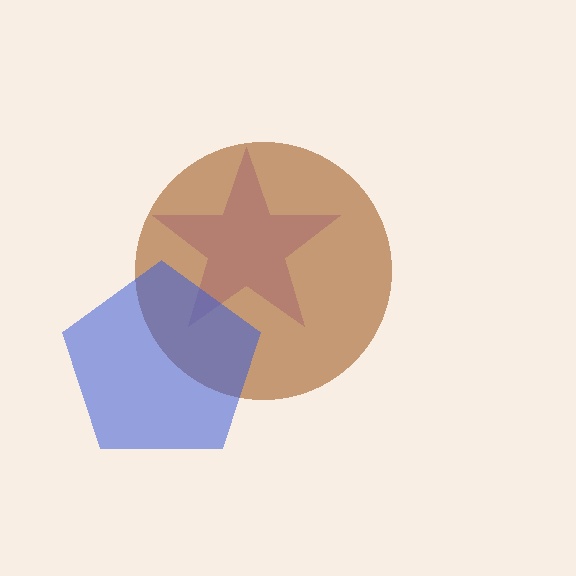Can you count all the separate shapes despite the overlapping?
Yes, there are 3 separate shapes.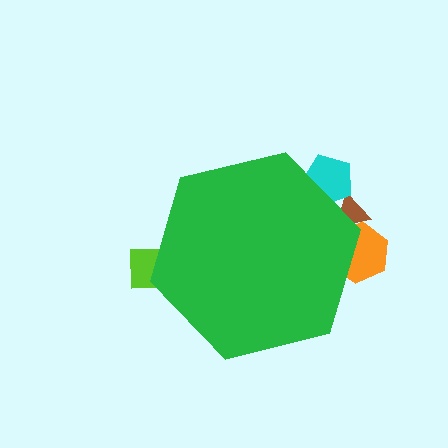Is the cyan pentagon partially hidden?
Yes, the cyan pentagon is partially hidden behind the green hexagon.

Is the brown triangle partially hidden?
Yes, the brown triangle is partially hidden behind the green hexagon.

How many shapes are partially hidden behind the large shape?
4 shapes are partially hidden.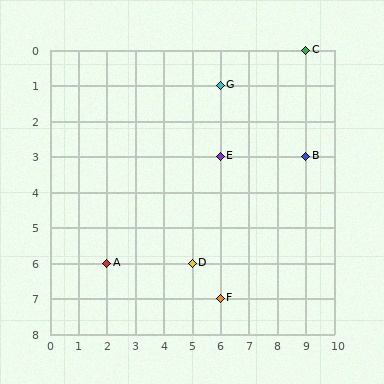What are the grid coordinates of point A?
Point A is at grid coordinates (2, 6).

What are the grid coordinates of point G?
Point G is at grid coordinates (6, 1).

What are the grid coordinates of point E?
Point E is at grid coordinates (6, 3).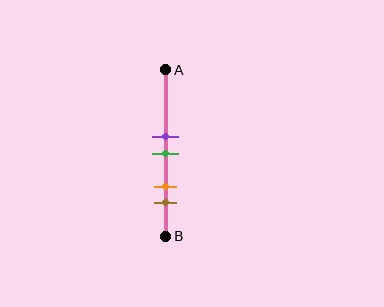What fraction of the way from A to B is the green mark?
The green mark is approximately 50% (0.5) of the way from A to B.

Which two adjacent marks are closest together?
The purple and green marks are the closest adjacent pair.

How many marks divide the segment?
There are 4 marks dividing the segment.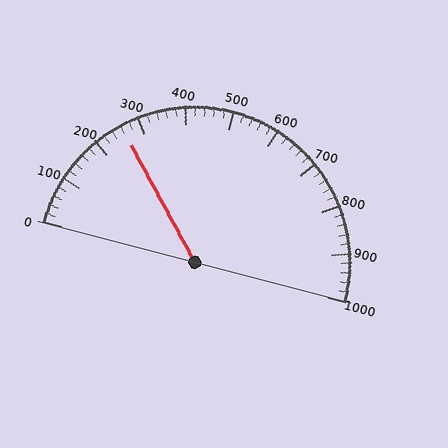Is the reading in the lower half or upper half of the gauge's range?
The reading is in the lower half of the range (0 to 1000).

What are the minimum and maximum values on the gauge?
The gauge ranges from 0 to 1000.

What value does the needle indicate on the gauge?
The needle indicates approximately 260.